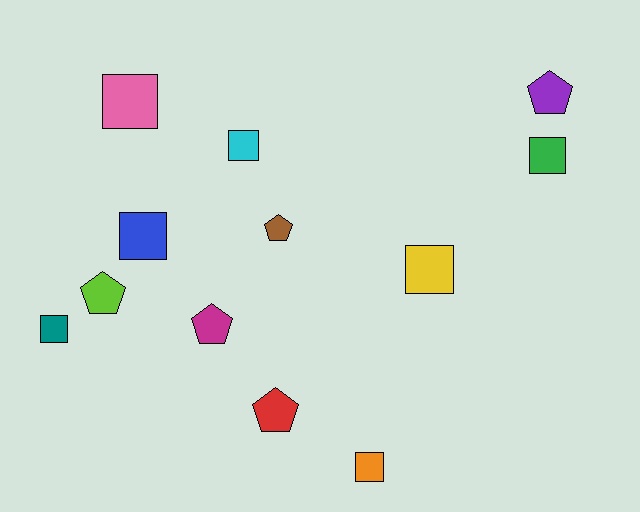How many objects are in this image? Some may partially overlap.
There are 12 objects.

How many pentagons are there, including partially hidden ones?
There are 5 pentagons.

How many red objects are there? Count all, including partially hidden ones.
There is 1 red object.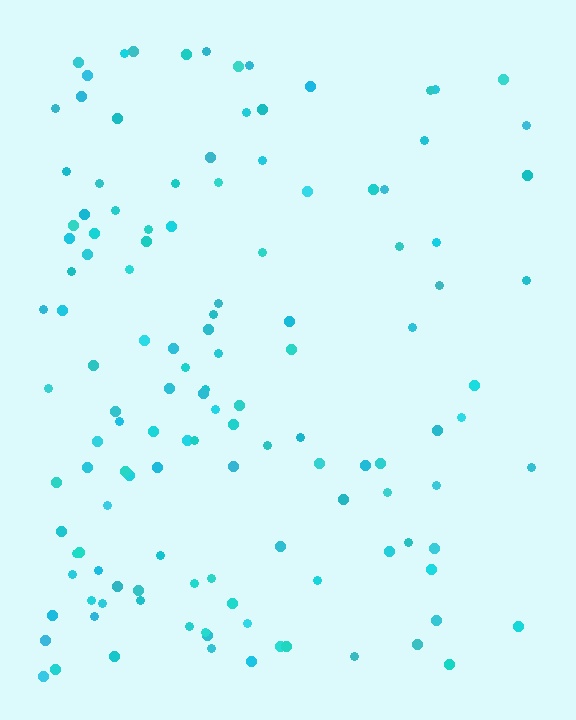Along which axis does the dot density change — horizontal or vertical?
Horizontal.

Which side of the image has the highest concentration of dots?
The left.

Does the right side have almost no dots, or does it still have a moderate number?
Still a moderate number, just noticeably fewer than the left.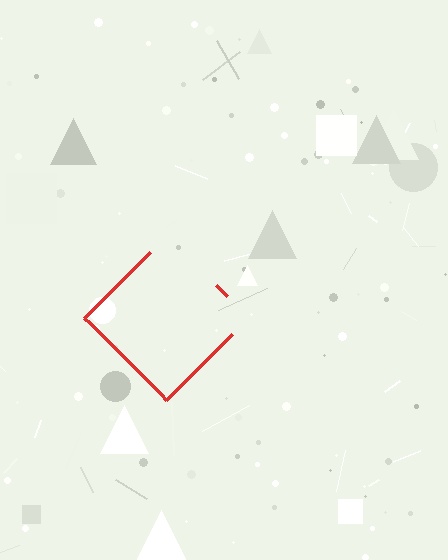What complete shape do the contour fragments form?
The contour fragments form a diamond.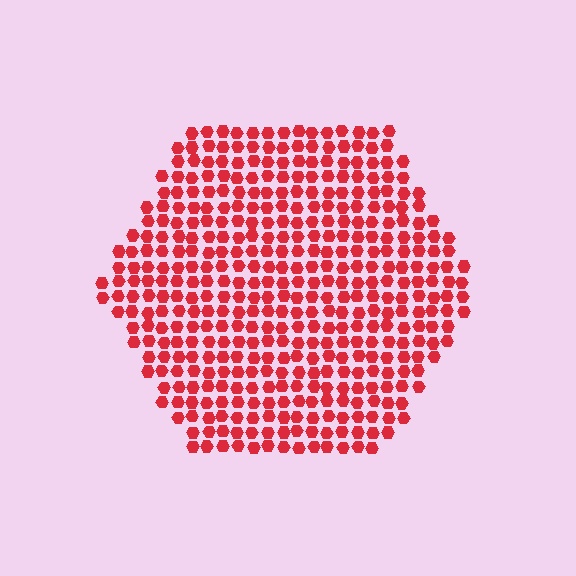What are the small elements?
The small elements are hexagons.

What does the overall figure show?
The overall figure shows a hexagon.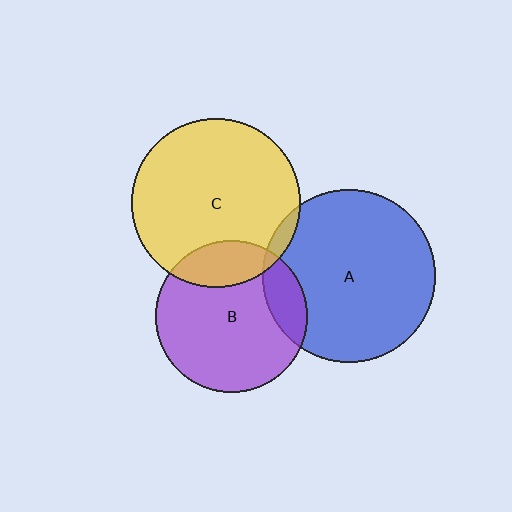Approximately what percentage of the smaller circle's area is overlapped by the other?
Approximately 15%.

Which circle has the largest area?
Circle A (blue).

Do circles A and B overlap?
Yes.